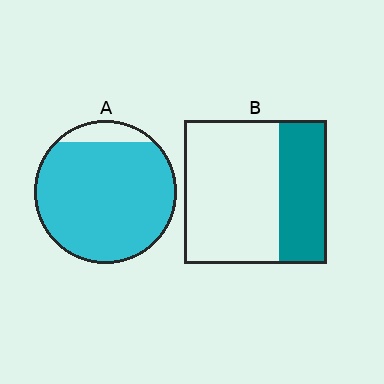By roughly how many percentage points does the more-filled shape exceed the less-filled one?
By roughly 55 percentage points (A over B).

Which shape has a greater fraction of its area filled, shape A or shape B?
Shape A.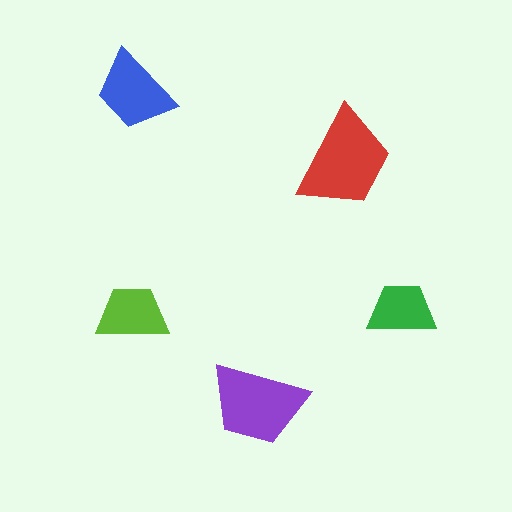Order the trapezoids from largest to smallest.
the red one, the purple one, the blue one, the lime one, the green one.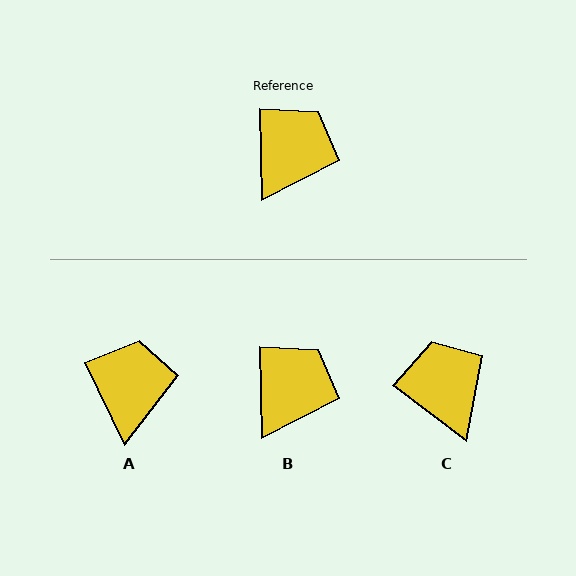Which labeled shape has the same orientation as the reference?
B.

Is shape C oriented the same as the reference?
No, it is off by about 52 degrees.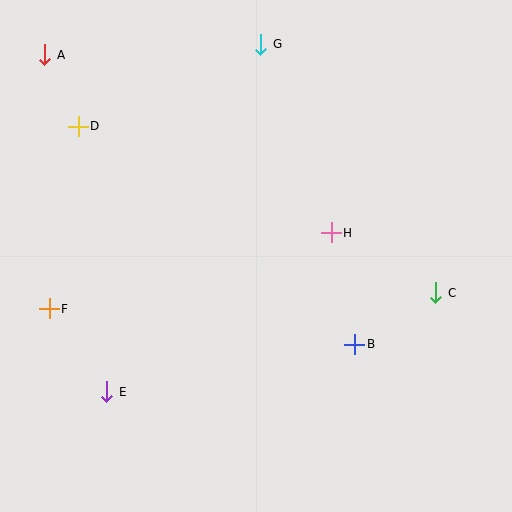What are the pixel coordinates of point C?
Point C is at (436, 293).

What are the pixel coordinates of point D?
Point D is at (78, 126).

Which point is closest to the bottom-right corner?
Point B is closest to the bottom-right corner.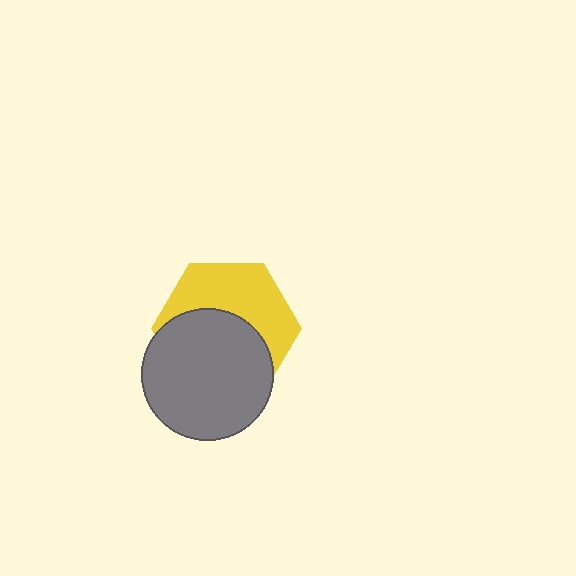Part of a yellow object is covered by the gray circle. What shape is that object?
It is a hexagon.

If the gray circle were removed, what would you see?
You would see the complete yellow hexagon.